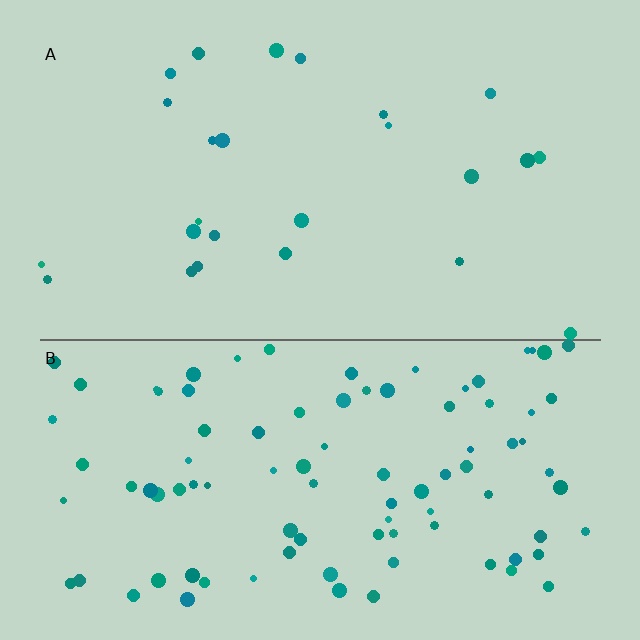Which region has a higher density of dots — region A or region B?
B (the bottom).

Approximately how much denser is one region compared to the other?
Approximately 3.7× — region B over region A.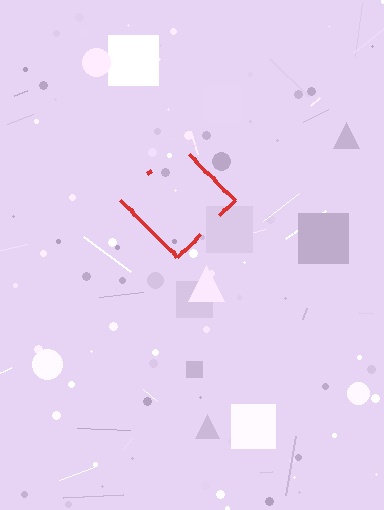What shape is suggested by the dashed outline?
The dashed outline suggests a diamond.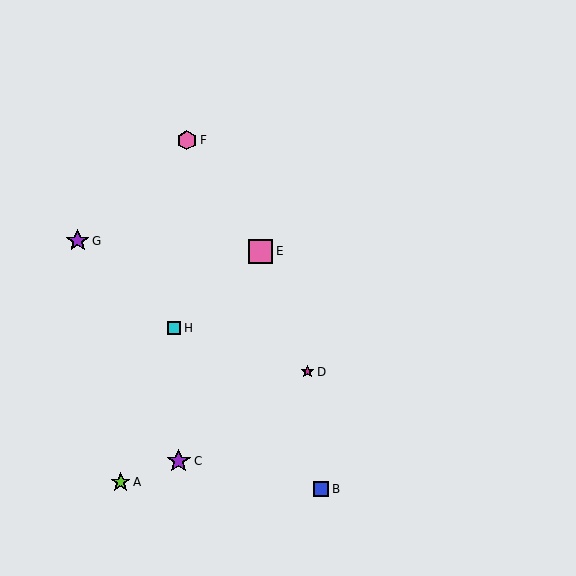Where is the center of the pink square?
The center of the pink square is at (261, 251).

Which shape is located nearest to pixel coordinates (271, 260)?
The pink square (labeled E) at (261, 251) is nearest to that location.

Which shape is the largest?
The pink square (labeled E) is the largest.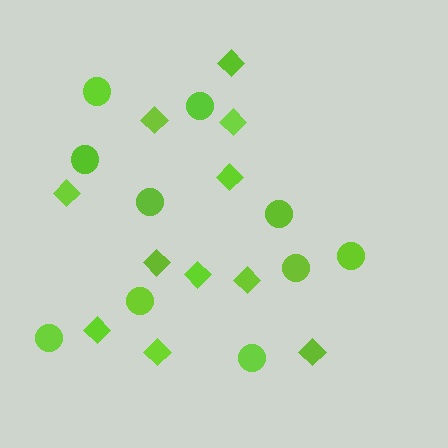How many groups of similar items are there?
There are 2 groups: one group of circles (10) and one group of diamonds (11).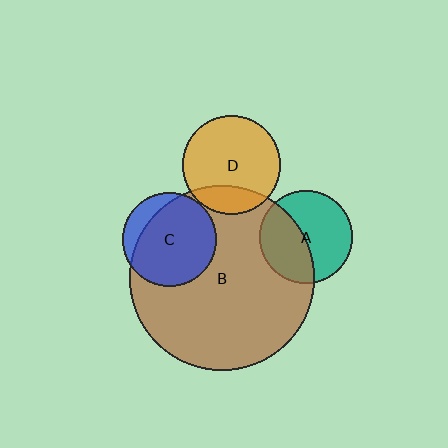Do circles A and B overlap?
Yes.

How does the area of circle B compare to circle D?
Approximately 3.5 times.